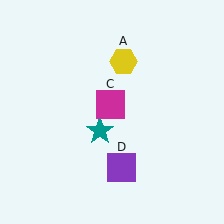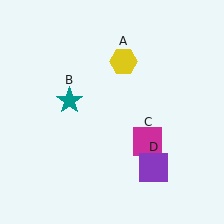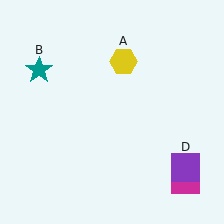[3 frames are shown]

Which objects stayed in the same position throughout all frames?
Yellow hexagon (object A) remained stationary.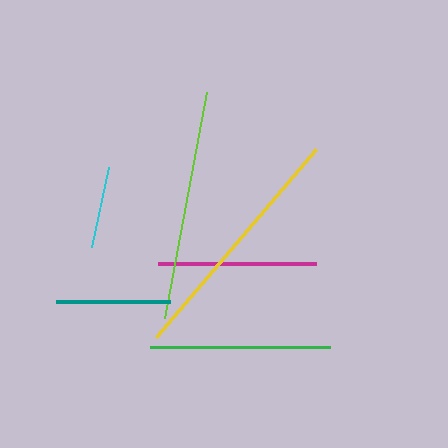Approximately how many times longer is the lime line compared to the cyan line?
The lime line is approximately 2.8 times the length of the cyan line.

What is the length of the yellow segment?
The yellow segment is approximately 246 pixels long.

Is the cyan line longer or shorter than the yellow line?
The yellow line is longer than the cyan line.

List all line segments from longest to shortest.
From longest to shortest: yellow, lime, green, magenta, teal, cyan.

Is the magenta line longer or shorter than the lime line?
The lime line is longer than the magenta line.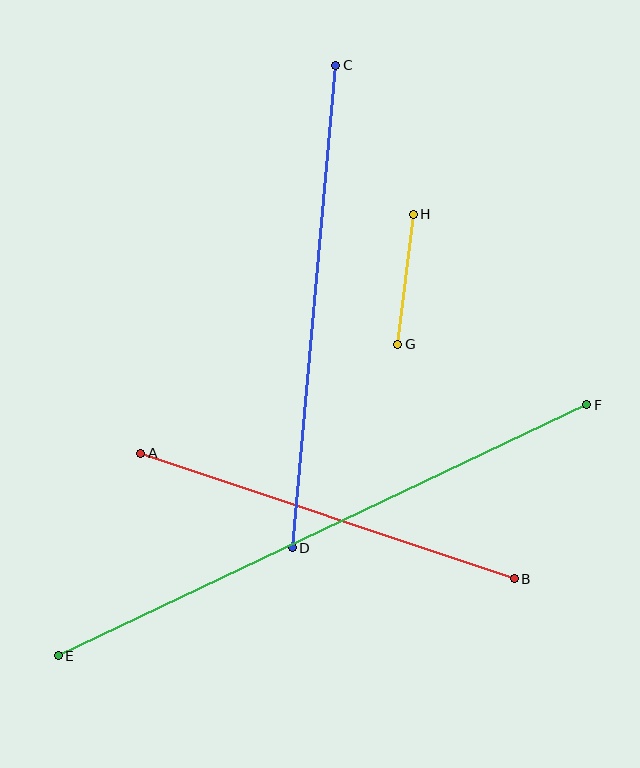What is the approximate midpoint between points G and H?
The midpoint is at approximately (405, 279) pixels.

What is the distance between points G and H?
The distance is approximately 131 pixels.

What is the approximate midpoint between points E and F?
The midpoint is at approximately (323, 530) pixels.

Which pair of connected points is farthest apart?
Points E and F are farthest apart.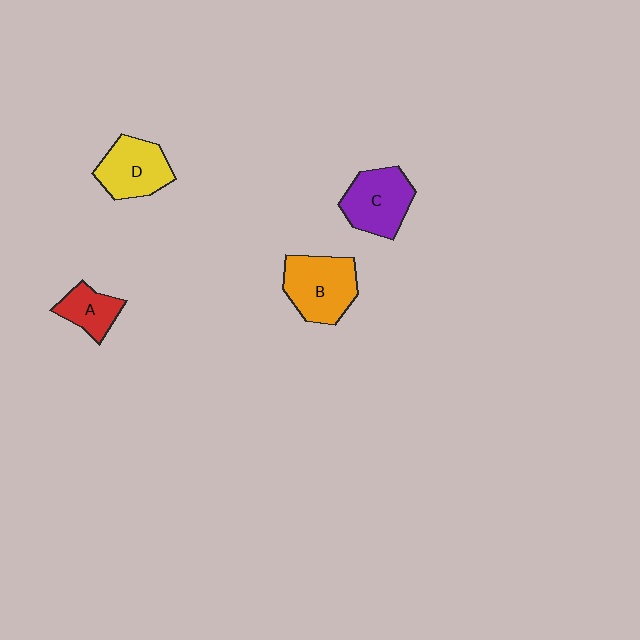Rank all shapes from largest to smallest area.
From largest to smallest: B (orange), C (purple), D (yellow), A (red).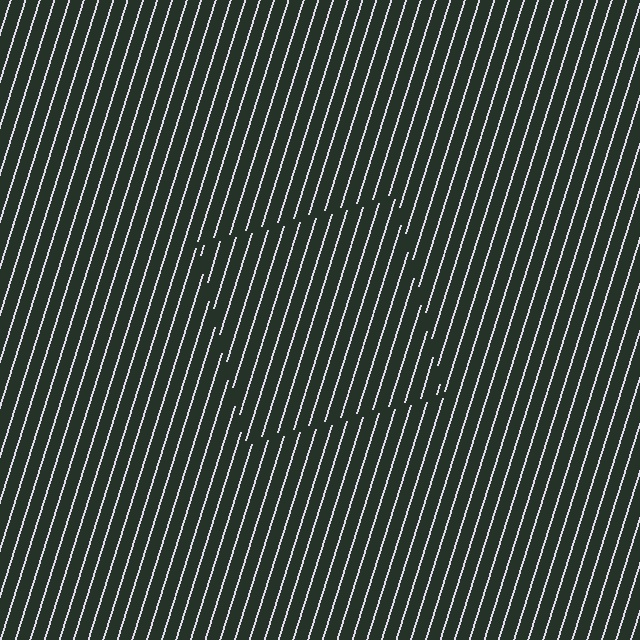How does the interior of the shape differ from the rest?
The interior of the shape contains the same grating, shifted by half a period — the contour is defined by the phase discontinuity where line-ends from the inner and outer gratings abut.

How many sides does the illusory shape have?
4 sides — the line-ends trace a square.